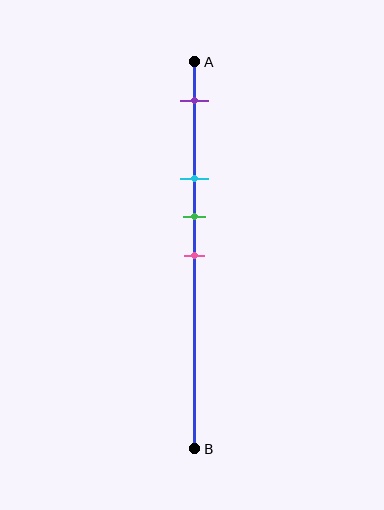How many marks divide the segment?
There are 4 marks dividing the segment.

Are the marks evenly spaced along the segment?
No, the marks are not evenly spaced.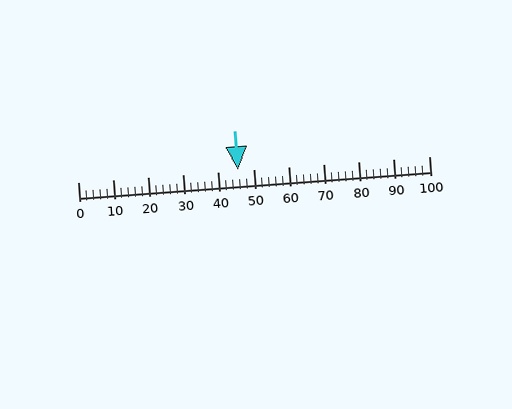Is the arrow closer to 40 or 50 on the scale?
The arrow is closer to 50.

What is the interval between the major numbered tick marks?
The major tick marks are spaced 10 units apart.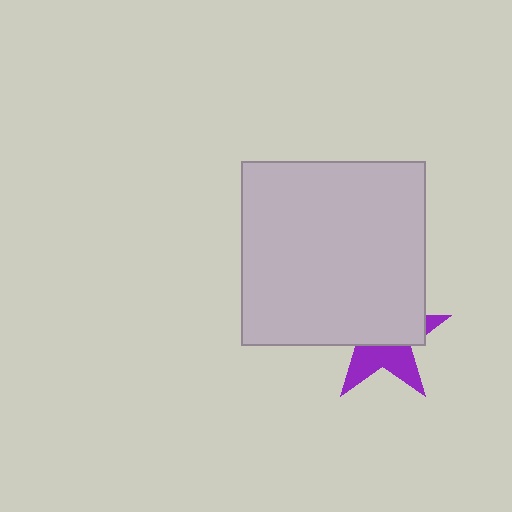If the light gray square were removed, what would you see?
You would see the complete purple star.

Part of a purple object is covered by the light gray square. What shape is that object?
It is a star.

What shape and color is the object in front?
The object in front is a light gray square.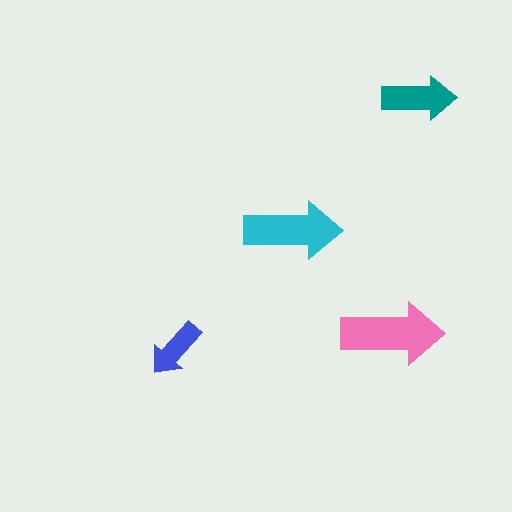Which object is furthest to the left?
The blue arrow is leftmost.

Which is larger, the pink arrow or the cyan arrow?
The pink one.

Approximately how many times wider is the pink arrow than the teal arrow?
About 1.5 times wider.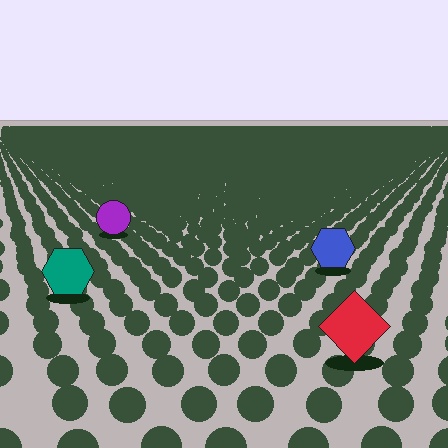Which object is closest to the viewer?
The red diamond is closest. The texture marks near it are larger and more spread out.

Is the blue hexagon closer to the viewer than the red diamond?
No. The red diamond is closer — you can tell from the texture gradient: the ground texture is coarser near it.